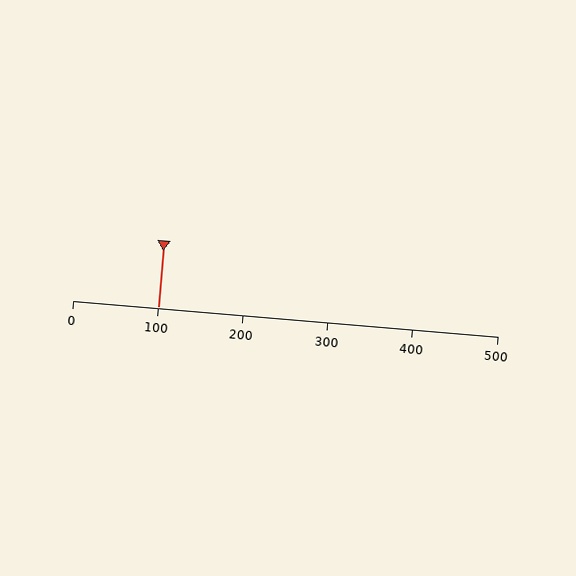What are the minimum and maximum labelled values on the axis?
The axis runs from 0 to 500.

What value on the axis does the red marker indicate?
The marker indicates approximately 100.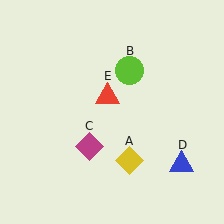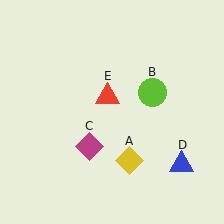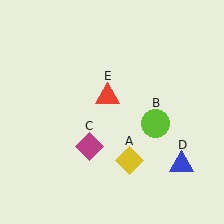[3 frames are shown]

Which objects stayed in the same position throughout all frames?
Yellow diamond (object A) and magenta diamond (object C) and blue triangle (object D) and red triangle (object E) remained stationary.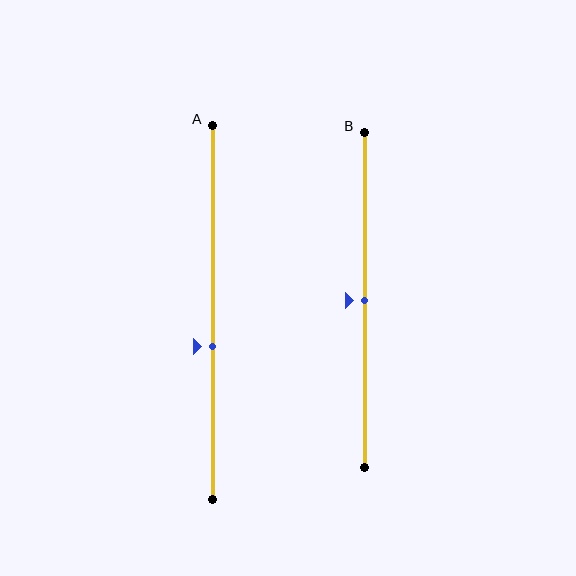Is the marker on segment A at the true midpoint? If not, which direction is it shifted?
No, the marker on segment A is shifted downward by about 9% of the segment length.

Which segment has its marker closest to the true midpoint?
Segment B has its marker closest to the true midpoint.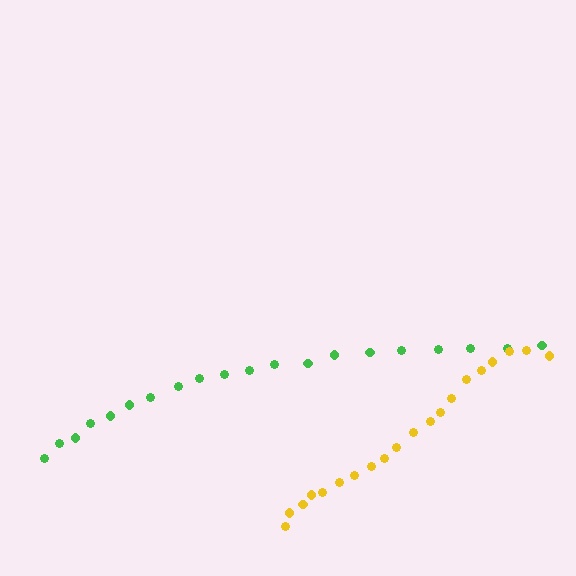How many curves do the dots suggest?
There are 2 distinct paths.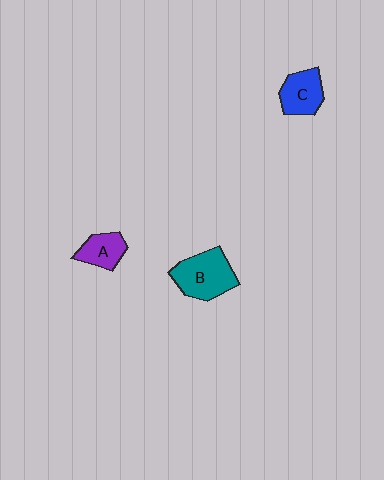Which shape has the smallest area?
Shape A (purple).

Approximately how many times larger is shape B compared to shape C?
Approximately 1.4 times.